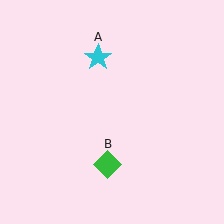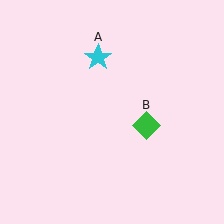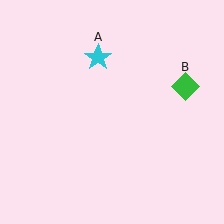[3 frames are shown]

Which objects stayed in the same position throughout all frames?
Cyan star (object A) remained stationary.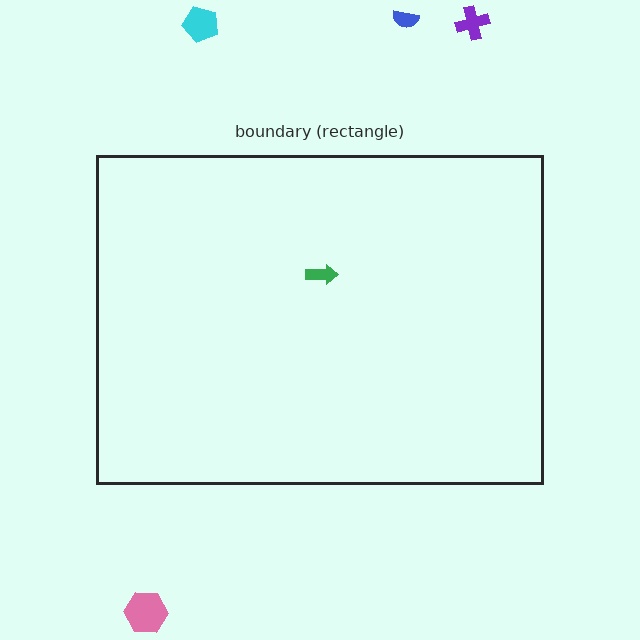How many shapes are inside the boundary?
1 inside, 4 outside.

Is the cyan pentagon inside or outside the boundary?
Outside.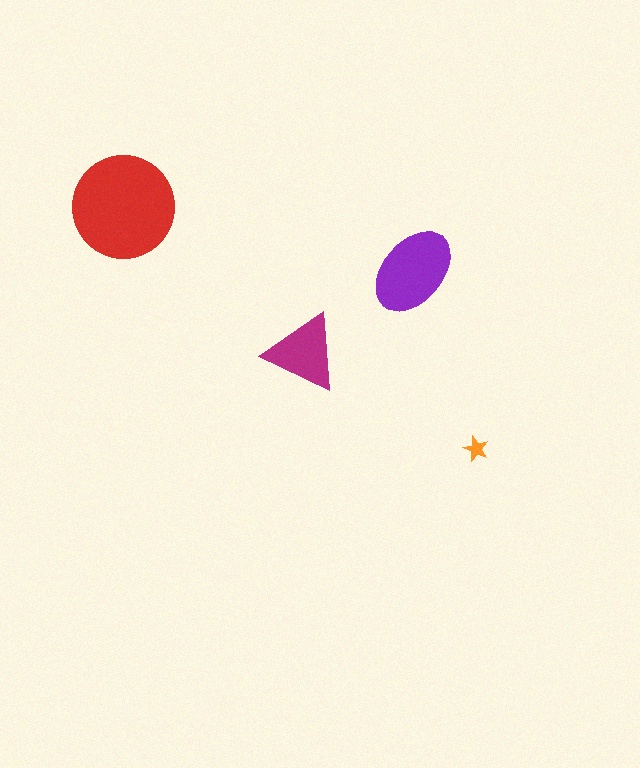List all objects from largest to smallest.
The red circle, the purple ellipse, the magenta triangle, the orange star.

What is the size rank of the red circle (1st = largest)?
1st.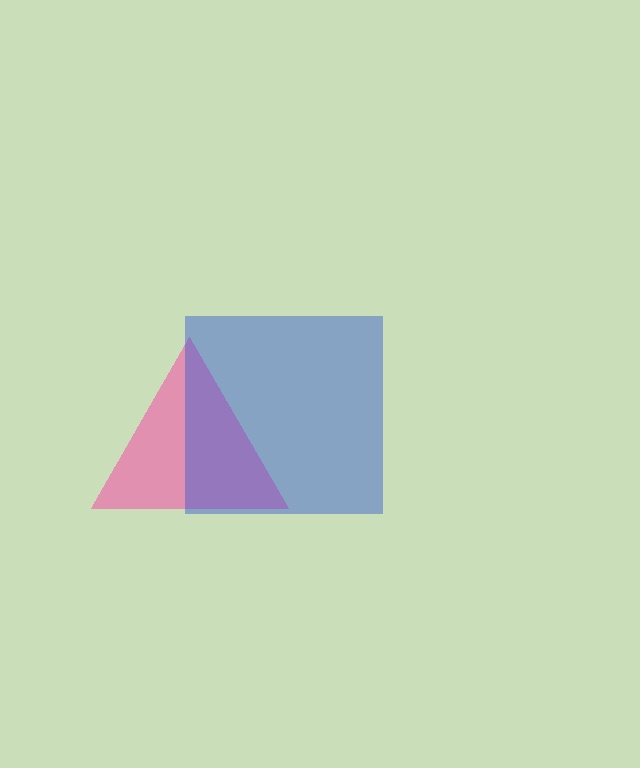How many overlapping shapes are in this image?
There are 2 overlapping shapes in the image.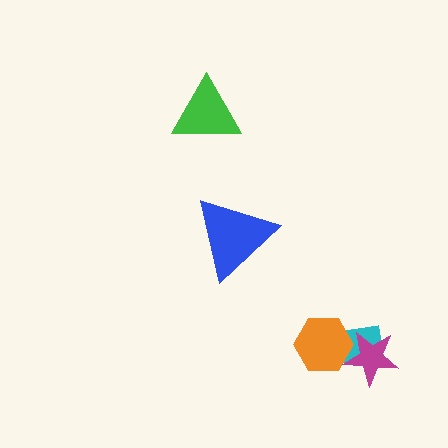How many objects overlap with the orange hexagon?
2 objects overlap with the orange hexagon.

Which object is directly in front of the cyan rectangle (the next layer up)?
The orange hexagon is directly in front of the cyan rectangle.